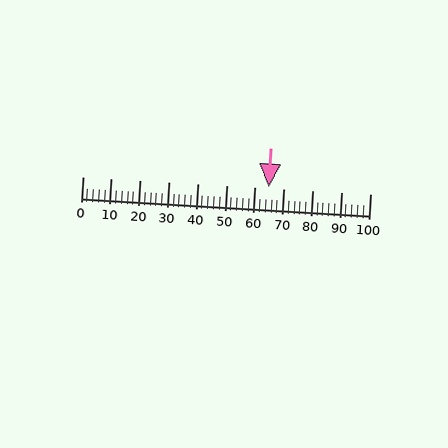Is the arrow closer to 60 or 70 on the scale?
The arrow is closer to 60.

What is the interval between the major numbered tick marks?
The major tick marks are spaced 10 units apart.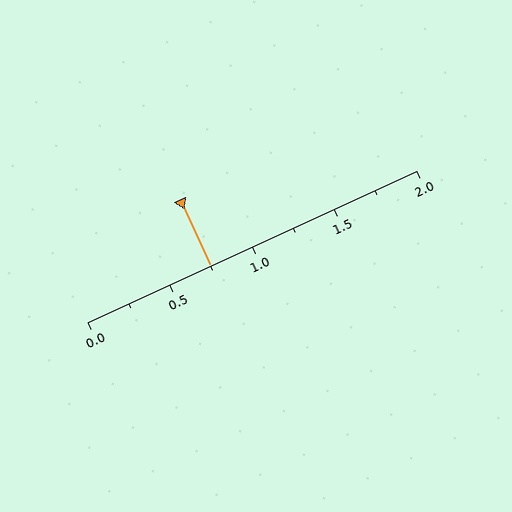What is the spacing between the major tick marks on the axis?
The major ticks are spaced 0.5 apart.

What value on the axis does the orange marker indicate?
The marker indicates approximately 0.75.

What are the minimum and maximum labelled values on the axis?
The axis runs from 0.0 to 2.0.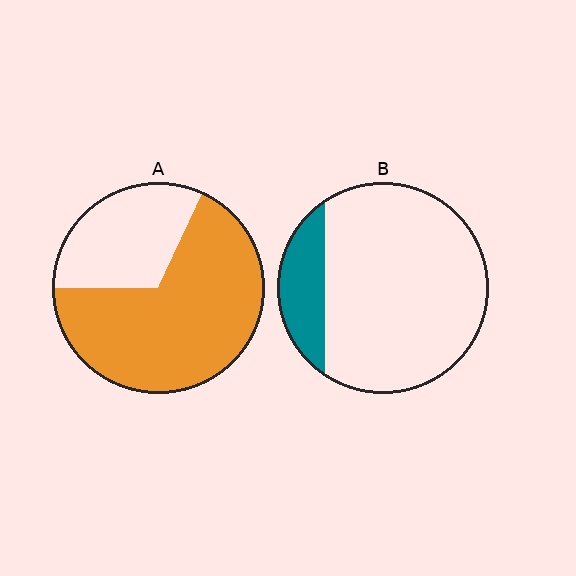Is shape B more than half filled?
No.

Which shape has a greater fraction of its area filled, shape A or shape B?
Shape A.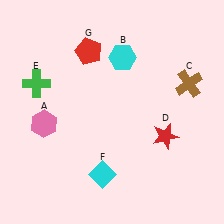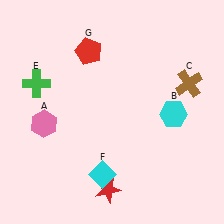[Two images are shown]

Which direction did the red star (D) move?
The red star (D) moved left.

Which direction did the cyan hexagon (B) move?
The cyan hexagon (B) moved down.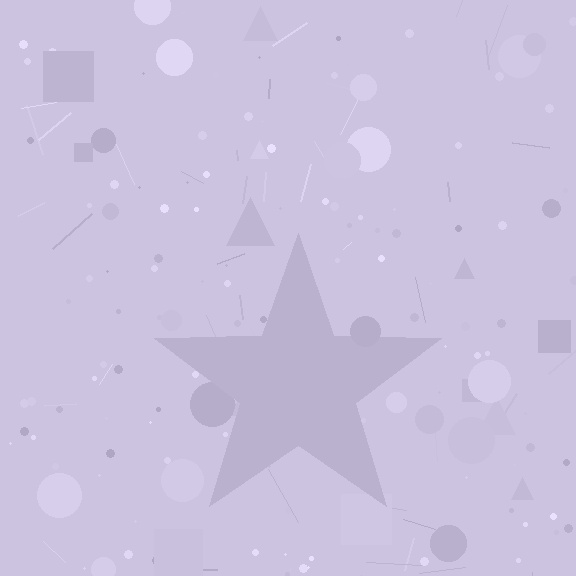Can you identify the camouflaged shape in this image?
The camouflaged shape is a star.